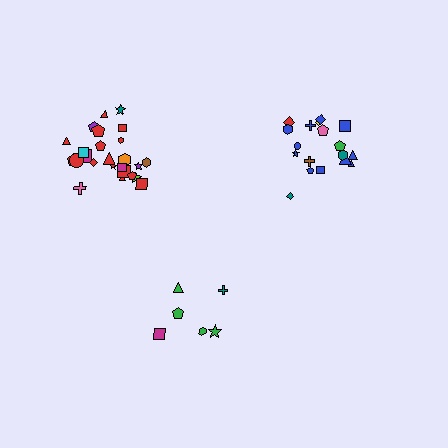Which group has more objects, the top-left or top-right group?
The top-left group.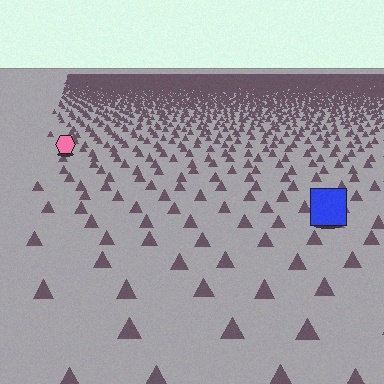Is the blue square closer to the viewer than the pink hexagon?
Yes. The blue square is closer — you can tell from the texture gradient: the ground texture is coarser near it.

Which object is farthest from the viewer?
The pink hexagon is farthest from the viewer. It appears smaller and the ground texture around it is denser.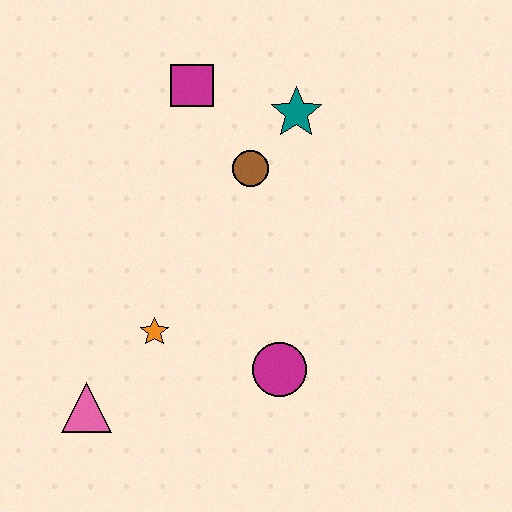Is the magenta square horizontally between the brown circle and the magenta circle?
No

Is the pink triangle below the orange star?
Yes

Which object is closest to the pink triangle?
The orange star is closest to the pink triangle.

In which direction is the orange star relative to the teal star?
The orange star is below the teal star.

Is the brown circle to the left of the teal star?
Yes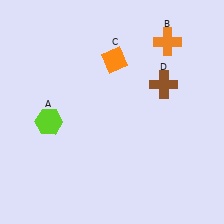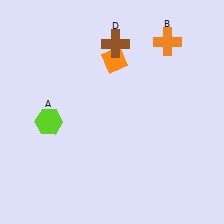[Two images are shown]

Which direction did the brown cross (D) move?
The brown cross (D) moved left.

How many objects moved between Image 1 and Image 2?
1 object moved between the two images.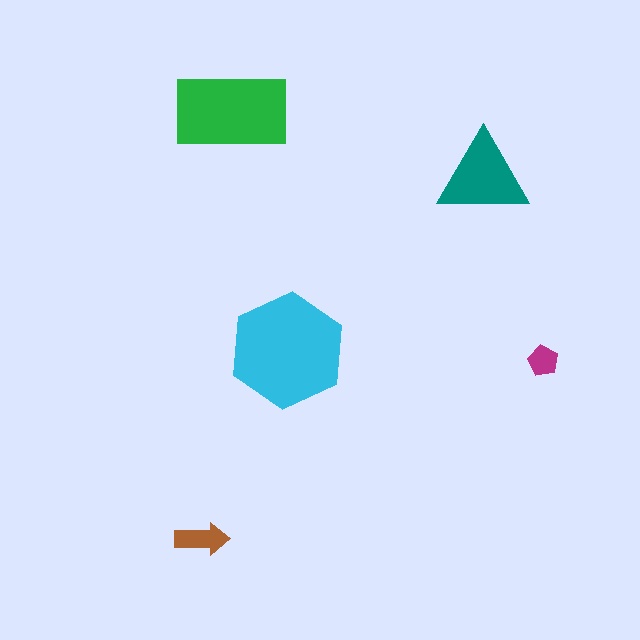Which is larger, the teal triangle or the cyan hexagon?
The cyan hexagon.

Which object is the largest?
The cyan hexagon.